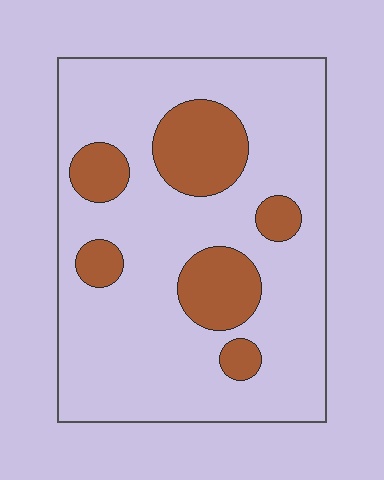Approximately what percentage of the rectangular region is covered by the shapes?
Approximately 20%.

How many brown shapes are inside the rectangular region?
6.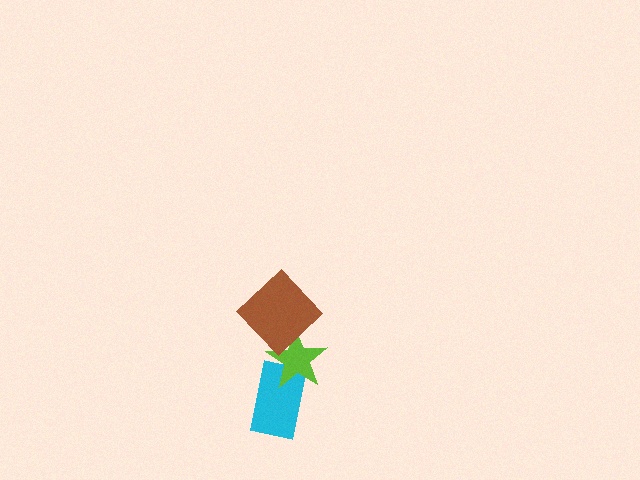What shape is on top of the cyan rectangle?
The lime star is on top of the cyan rectangle.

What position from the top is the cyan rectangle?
The cyan rectangle is 3rd from the top.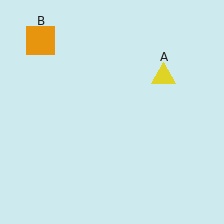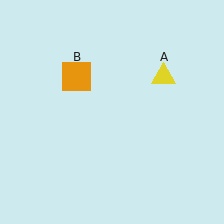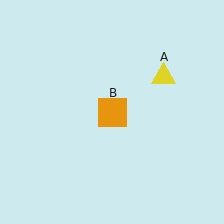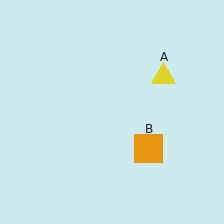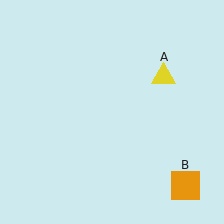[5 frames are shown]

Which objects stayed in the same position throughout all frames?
Yellow triangle (object A) remained stationary.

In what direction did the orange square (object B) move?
The orange square (object B) moved down and to the right.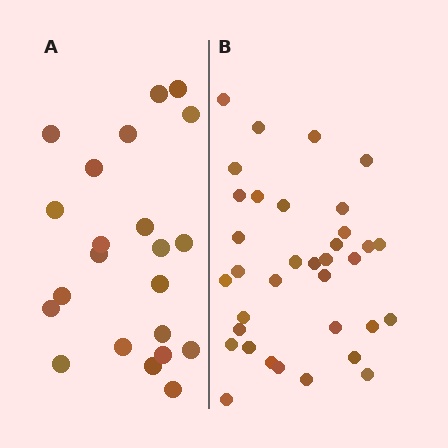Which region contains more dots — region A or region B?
Region B (the right region) has more dots.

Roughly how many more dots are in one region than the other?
Region B has approximately 15 more dots than region A.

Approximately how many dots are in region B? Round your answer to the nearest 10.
About 40 dots. (The exact count is 35, which rounds to 40.)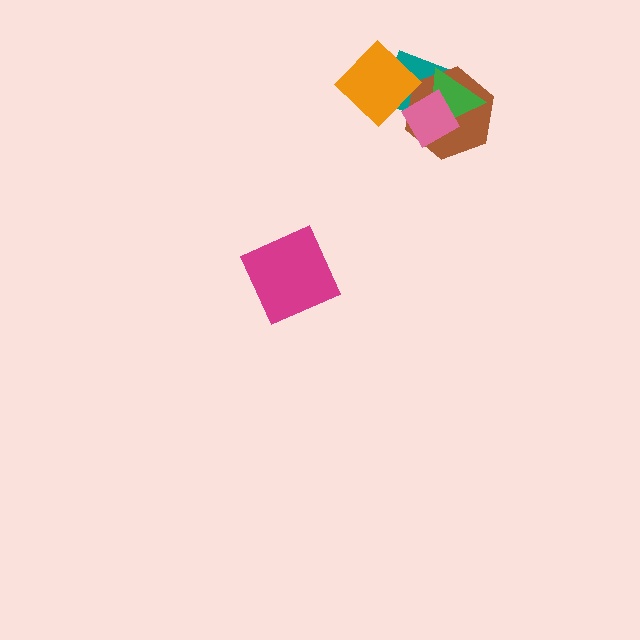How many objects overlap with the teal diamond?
4 objects overlap with the teal diamond.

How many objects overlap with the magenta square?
0 objects overlap with the magenta square.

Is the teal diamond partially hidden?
Yes, it is partially covered by another shape.